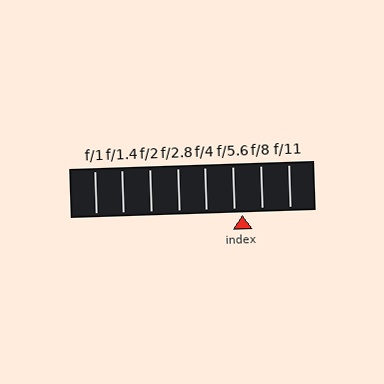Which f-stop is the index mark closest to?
The index mark is closest to f/5.6.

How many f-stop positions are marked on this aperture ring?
There are 8 f-stop positions marked.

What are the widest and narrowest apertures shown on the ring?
The widest aperture shown is f/1 and the narrowest is f/11.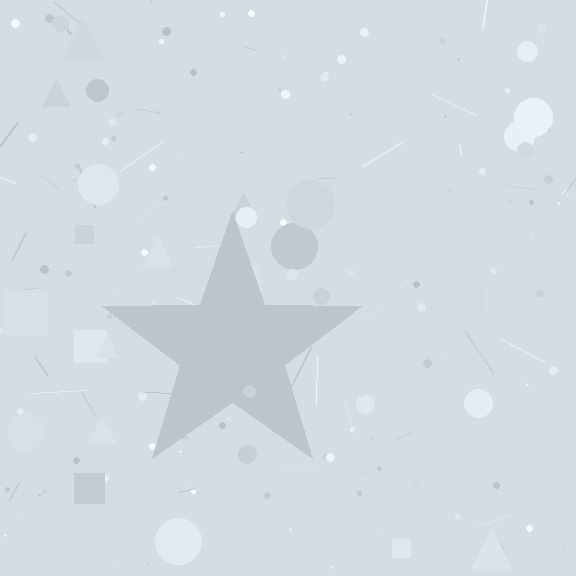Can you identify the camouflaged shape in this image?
The camouflaged shape is a star.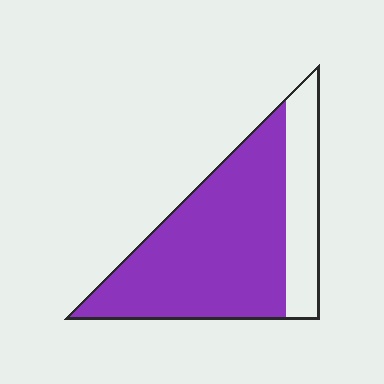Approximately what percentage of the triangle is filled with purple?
Approximately 75%.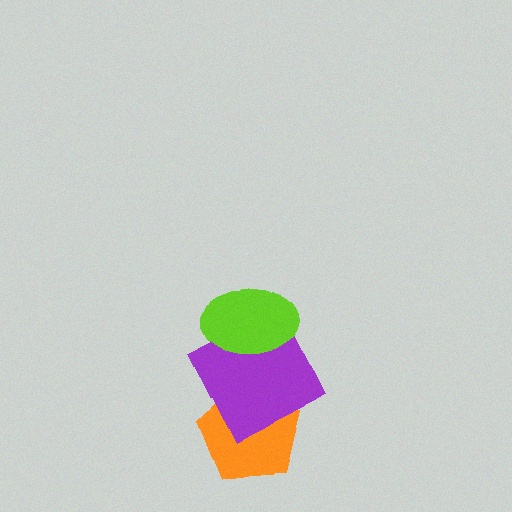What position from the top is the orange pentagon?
The orange pentagon is 3rd from the top.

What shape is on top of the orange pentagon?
The purple square is on top of the orange pentagon.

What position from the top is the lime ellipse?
The lime ellipse is 1st from the top.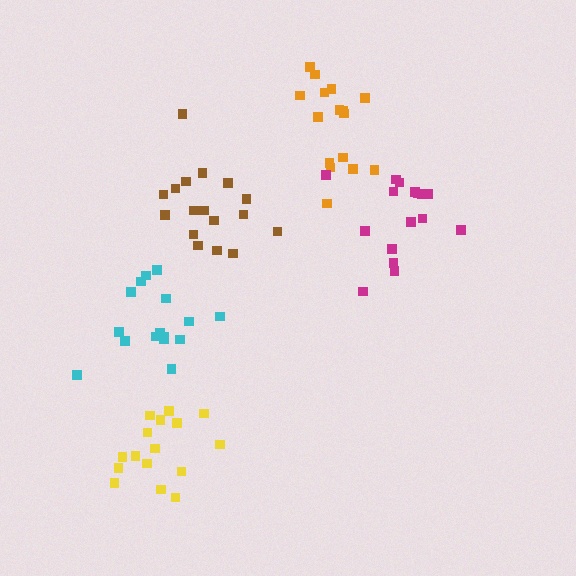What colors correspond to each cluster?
The clusters are colored: cyan, orange, magenta, brown, yellow.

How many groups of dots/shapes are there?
There are 5 groups.